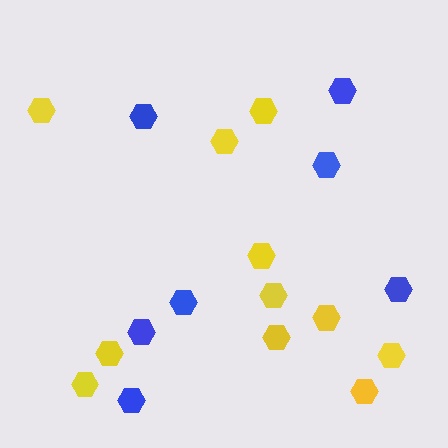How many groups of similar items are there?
There are 2 groups: one group of blue hexagons (7) and one group of yellow hexagons (11).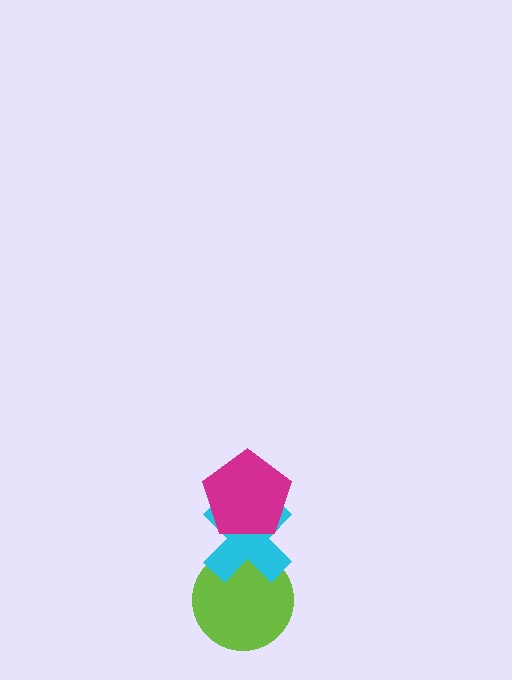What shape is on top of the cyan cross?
The magenta pentagon is on top of the cyan cross.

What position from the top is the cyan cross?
The cyan cross is 2nd from the top.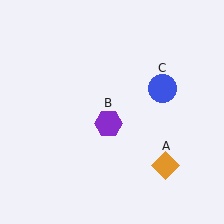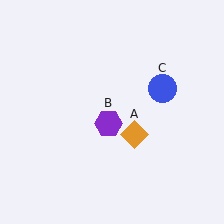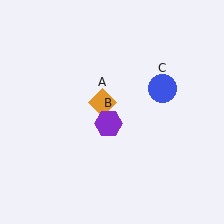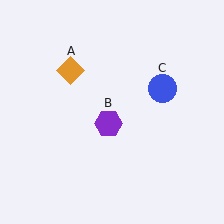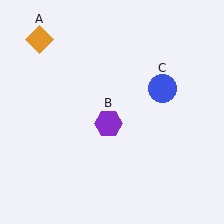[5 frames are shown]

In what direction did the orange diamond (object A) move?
The orange diamond (object A) moved up and to the left.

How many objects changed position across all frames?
1 object changed position: orange diamond (object A).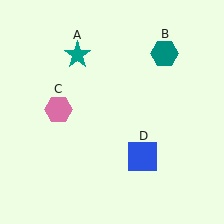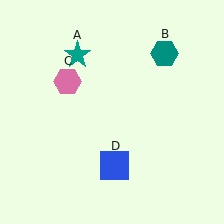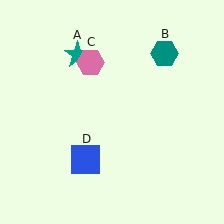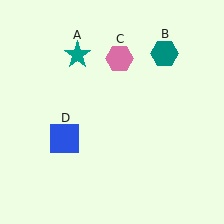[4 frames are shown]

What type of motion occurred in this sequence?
The pink hexagon (object C), blue square (object D) rotated clockwise around the center of the scene.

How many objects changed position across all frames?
2 objects changed position: pink hexagon (object C), blue square (object D).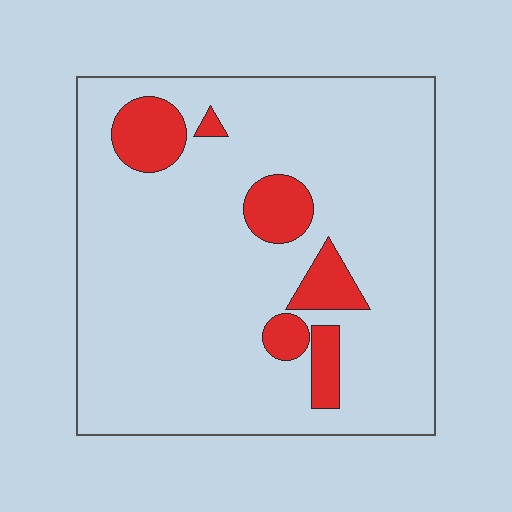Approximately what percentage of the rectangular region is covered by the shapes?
Approximately 15%.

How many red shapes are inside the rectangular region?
6.